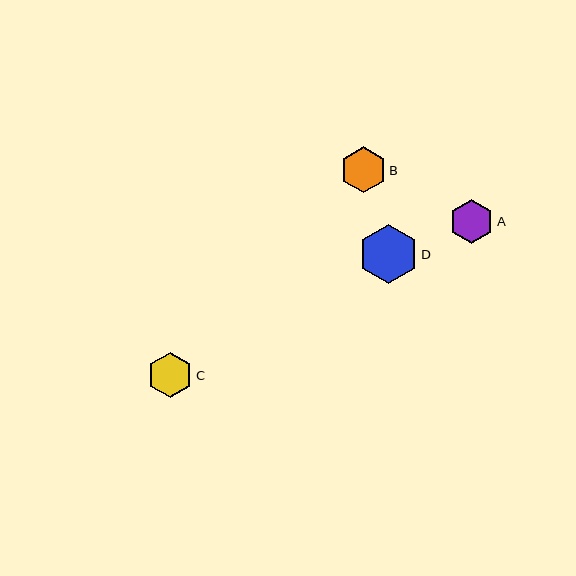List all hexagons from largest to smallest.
From largest to smallest: D, B, C, A.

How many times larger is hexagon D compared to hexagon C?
Hexagon D is approximately 1.3 times the size of hexagon C.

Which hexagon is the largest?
Hexagon D is the largest with a size of approximately 60 pixels.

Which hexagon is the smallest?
Hexagon A is the smallest with a size of approximately 44 pixels.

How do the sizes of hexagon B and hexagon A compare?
Hexagon B and hexagon A are approximately the same size.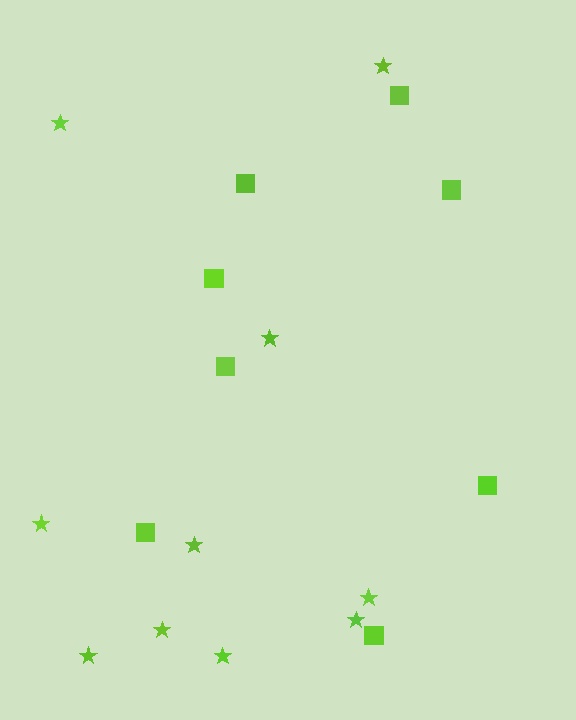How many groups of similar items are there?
There are 2 groups: one group of stars (10) and one group of squares (8).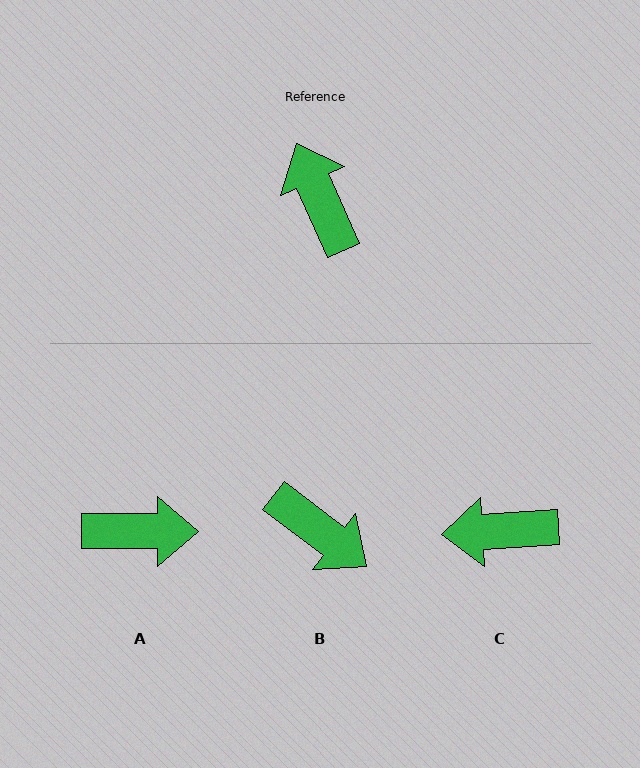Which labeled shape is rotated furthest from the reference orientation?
B, about 151 degrees away.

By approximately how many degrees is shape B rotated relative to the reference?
Approximately 151 degrees clockwise.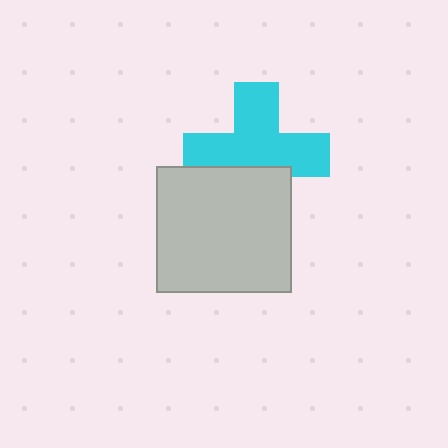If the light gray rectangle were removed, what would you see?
You would see the complete cyan cross.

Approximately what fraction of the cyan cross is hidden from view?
Roughly 32% of the cyan cross is hidden behind the light gray rectangle.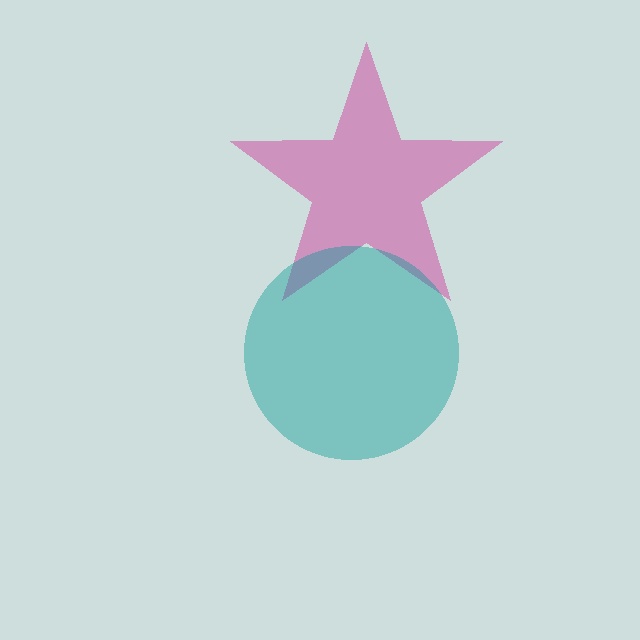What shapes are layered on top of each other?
The layered shapes are: a magenta star, a teal circle.